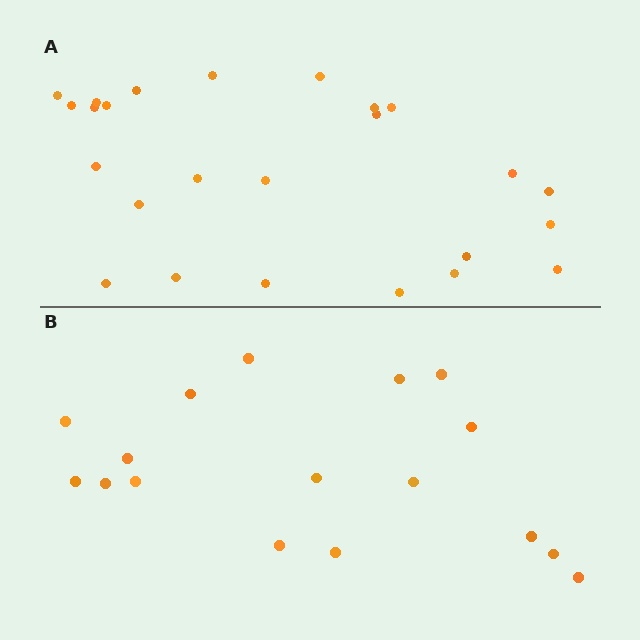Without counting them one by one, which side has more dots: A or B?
Region A (the top region) has more dots.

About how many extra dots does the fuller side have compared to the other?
Region A has roughly 8 or so more dots than region B.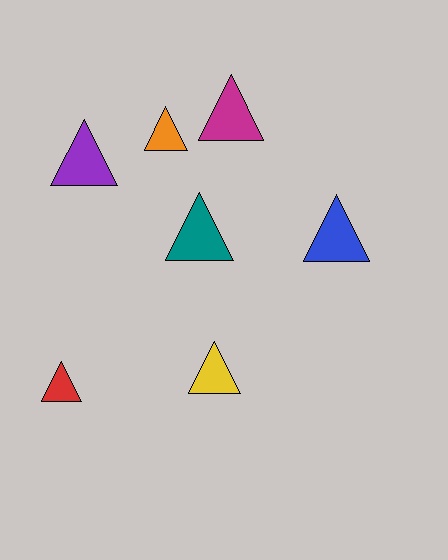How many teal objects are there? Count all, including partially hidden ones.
There is 1 teal object.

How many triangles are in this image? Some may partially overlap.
There are 7 triangles.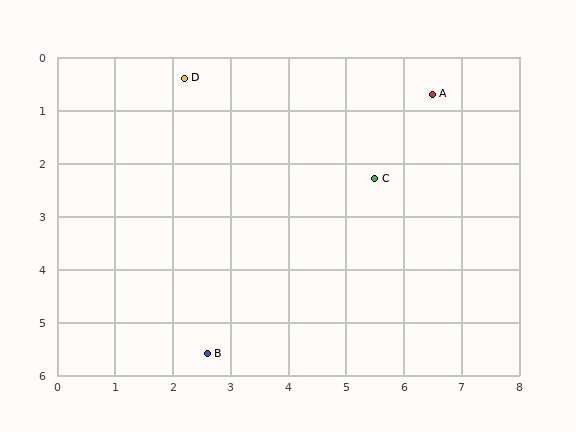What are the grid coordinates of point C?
Point C is at approximately (5.5, 2.3).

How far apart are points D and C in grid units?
Points D and C are about 3.8 grid units apart.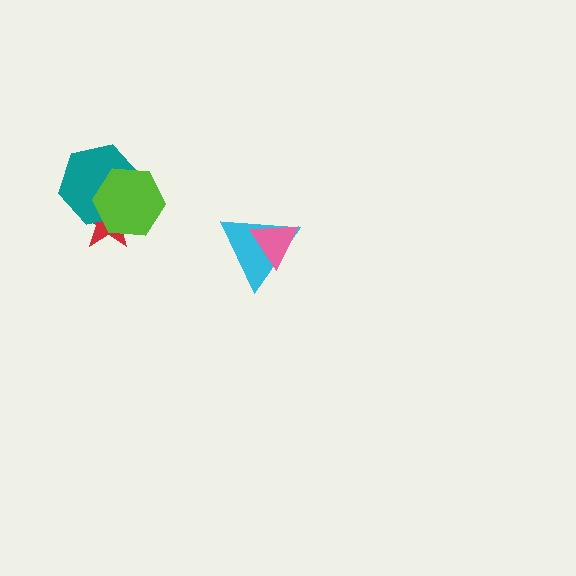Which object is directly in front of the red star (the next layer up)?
The teal hexagon is directly in front of the red star.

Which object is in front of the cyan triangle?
The pink triangle is in front of the cyan triangle.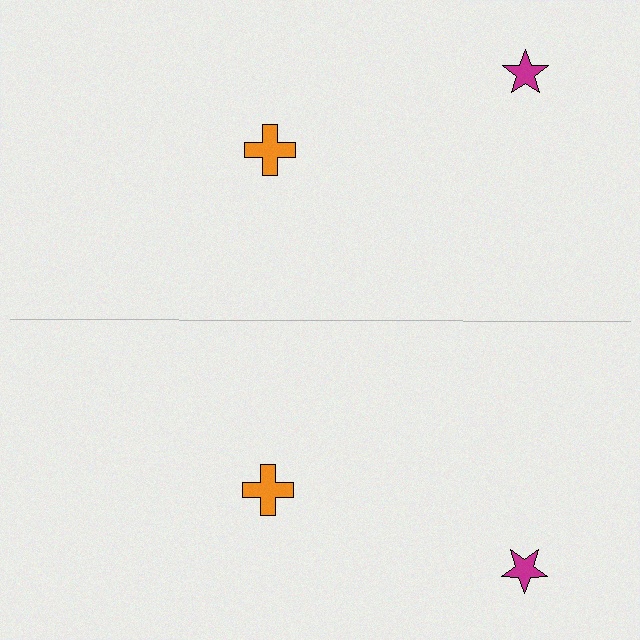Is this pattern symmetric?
Yes, this pattern has bilateral (reflection) symmetry.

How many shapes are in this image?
There are 4 shapes in this image.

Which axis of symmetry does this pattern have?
The pattern has a horizontal axis of symmetry running through the center of the image.